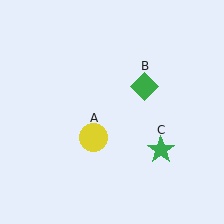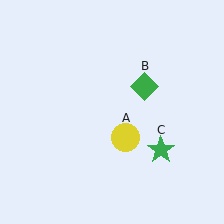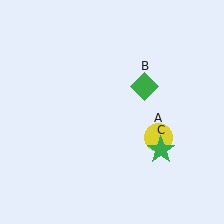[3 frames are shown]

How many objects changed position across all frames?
1 object changed position: yellow circle (object A).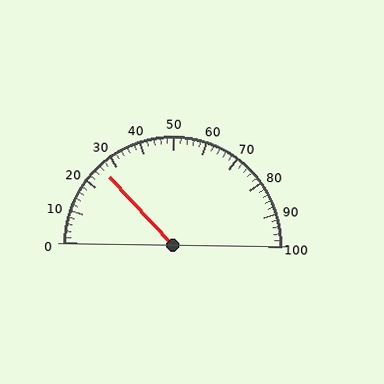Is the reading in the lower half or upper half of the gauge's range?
The reading is in the lower half of the range (0 to 100).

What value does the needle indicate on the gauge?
The needle indicates approximately 26.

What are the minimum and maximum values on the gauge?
The gauge ranges from 0 to 100.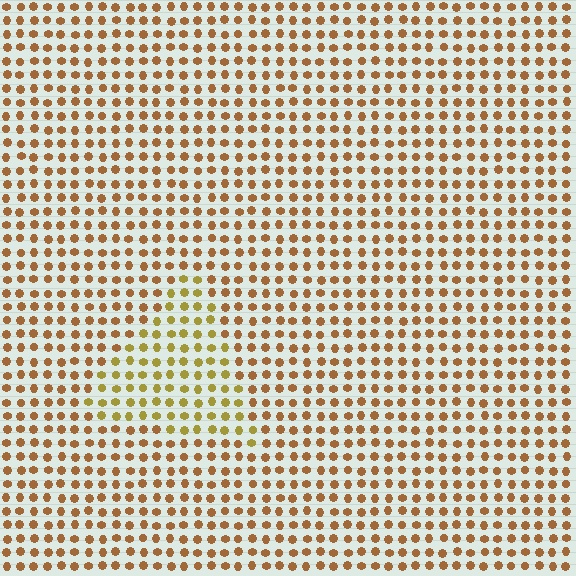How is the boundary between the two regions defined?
The boundary is defined purely by a slight shift in hue (about 28 degrees). Spacing, size, and orientation are identical on both sides.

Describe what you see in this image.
The image is filled with small brown elements in a uniform arrangement. A triangle-shaped region is visible where the elements are tinted to a slightly different hue, forming a subtle color boundary.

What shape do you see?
I see a triangle.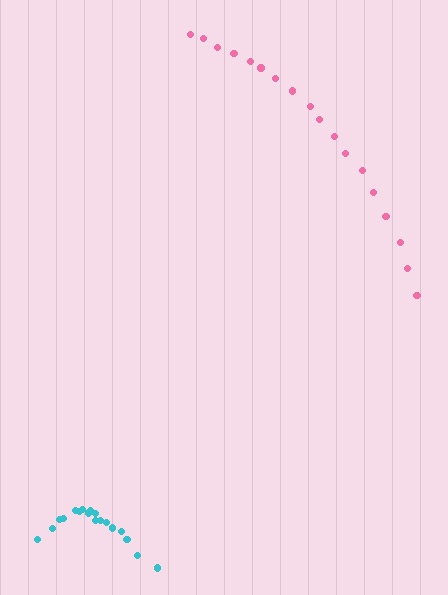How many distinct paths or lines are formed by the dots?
There are 2 distinct paths.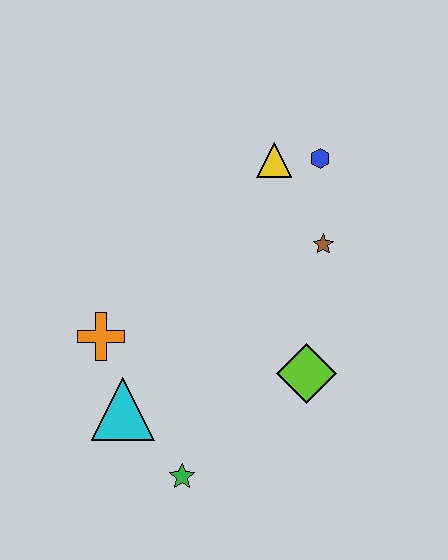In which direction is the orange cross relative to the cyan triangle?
The orange cross is above the cyan triangle.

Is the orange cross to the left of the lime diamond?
Yes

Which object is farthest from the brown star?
The green star is farthest from the brown star.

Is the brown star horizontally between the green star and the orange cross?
No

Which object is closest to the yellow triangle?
The blue hexagon is closest to the yellow triangle.